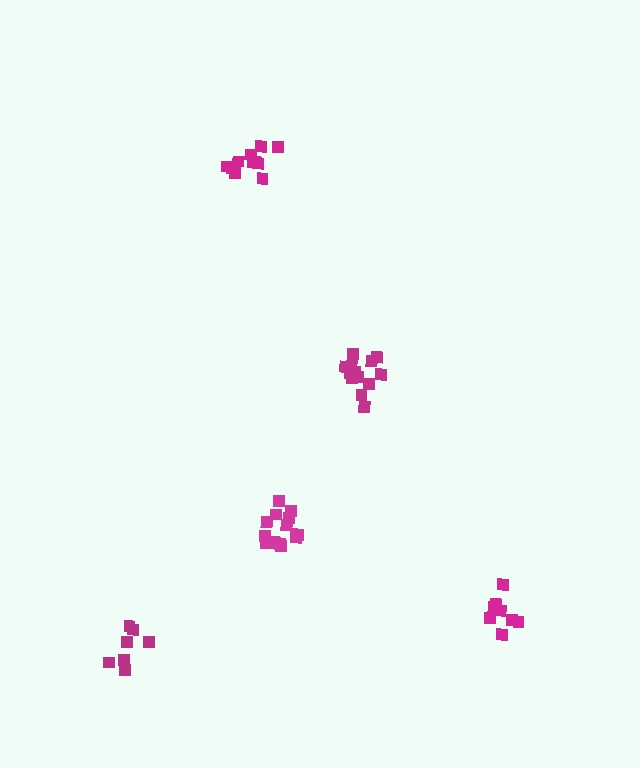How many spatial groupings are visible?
There are 5 spatial groupings.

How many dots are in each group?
Group 1: 8 dots, Group 2: 13 dots, Group 3: 11 dots, Group 4: 14 dots, Group 5: 8 dots (54 total).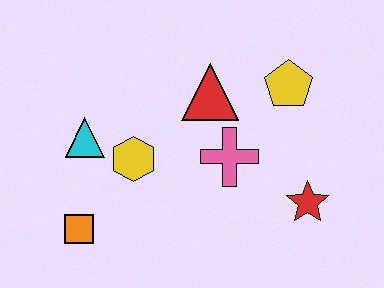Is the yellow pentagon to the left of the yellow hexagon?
No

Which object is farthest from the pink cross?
The orange square is farthest from the pink cross.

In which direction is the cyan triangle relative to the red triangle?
The cyan triangle is to the left of the red triangle.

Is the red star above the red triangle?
No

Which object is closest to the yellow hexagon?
The cyan triangle is closest to the yellow hexagon.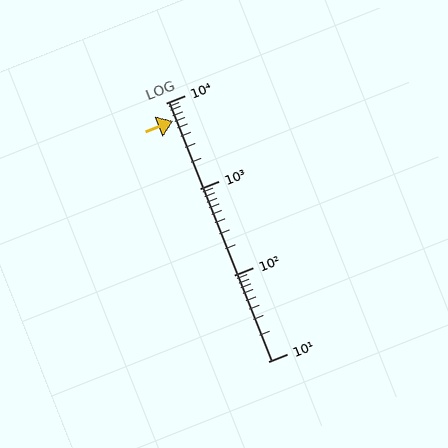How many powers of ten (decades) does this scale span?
The scale spans 3 decades, from 10 to 10000.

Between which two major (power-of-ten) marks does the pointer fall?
The pointer is between 1000 and 10000.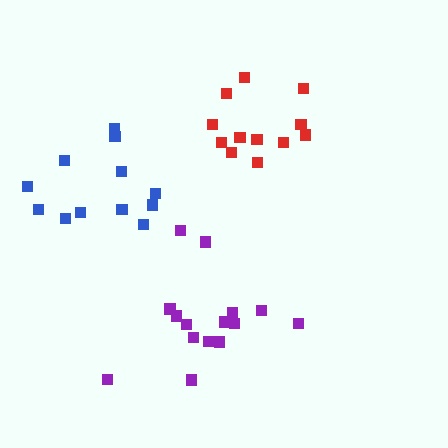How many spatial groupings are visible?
There are 3 spatial groupings.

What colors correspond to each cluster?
The clusters are colored: red, purple, blue.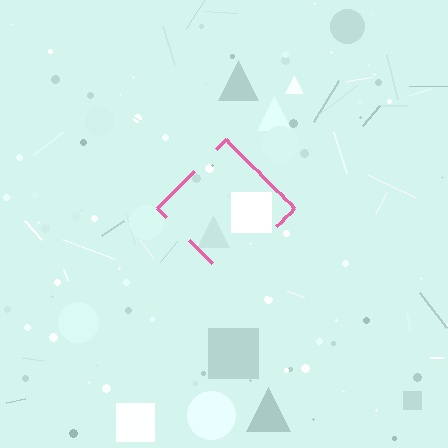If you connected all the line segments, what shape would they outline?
They would outline a diamond.